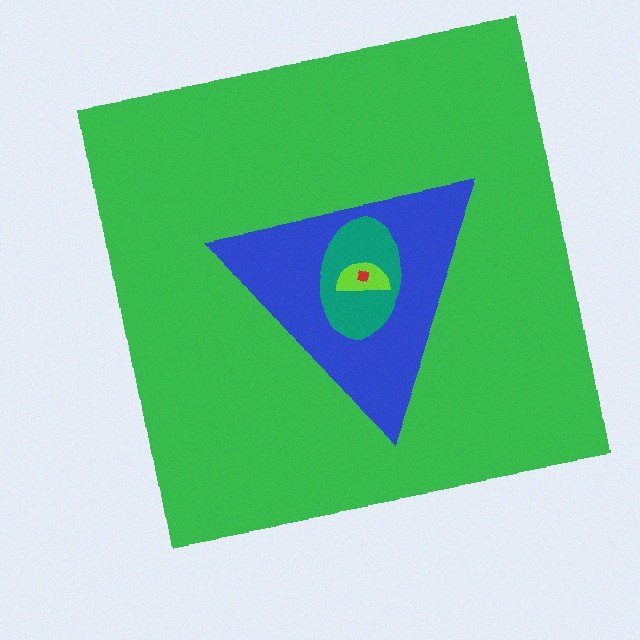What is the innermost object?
The red diamond.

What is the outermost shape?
The green square.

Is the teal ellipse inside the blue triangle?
Yes.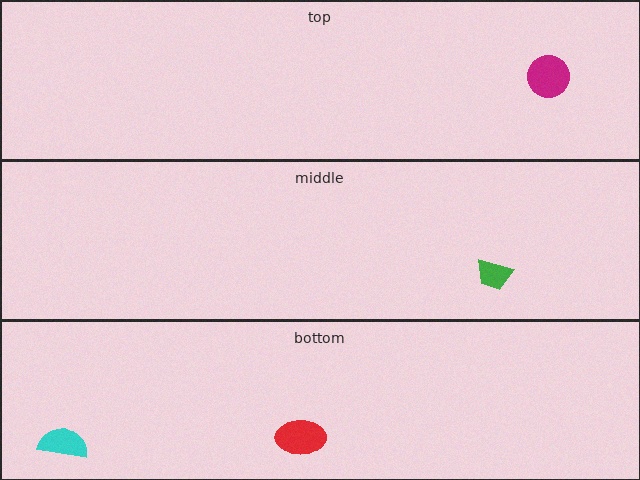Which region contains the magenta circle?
The top region.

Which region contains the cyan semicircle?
The bottom region.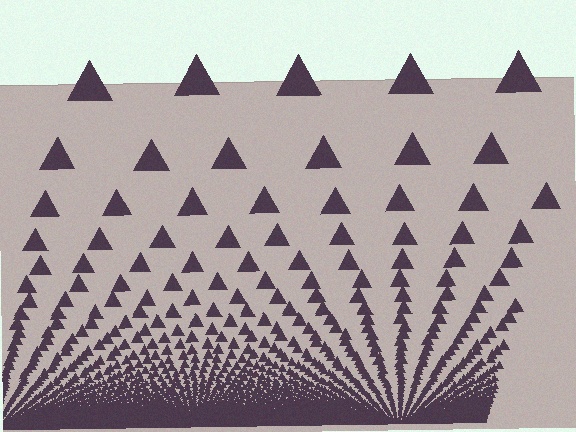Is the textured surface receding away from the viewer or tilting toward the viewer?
The surface appears to tilt toward the viewer. Texture elements get larger and sparser toward the top.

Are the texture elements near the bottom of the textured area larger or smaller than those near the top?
Smaller. The gradient is inverted — elements near the bottom are smaller and denser.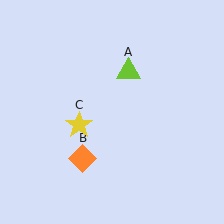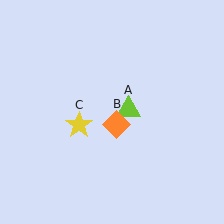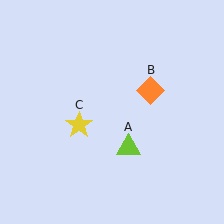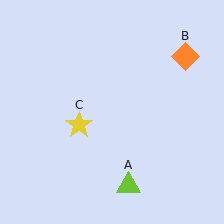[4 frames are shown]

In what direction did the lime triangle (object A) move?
The lime triangle (object A) moved down.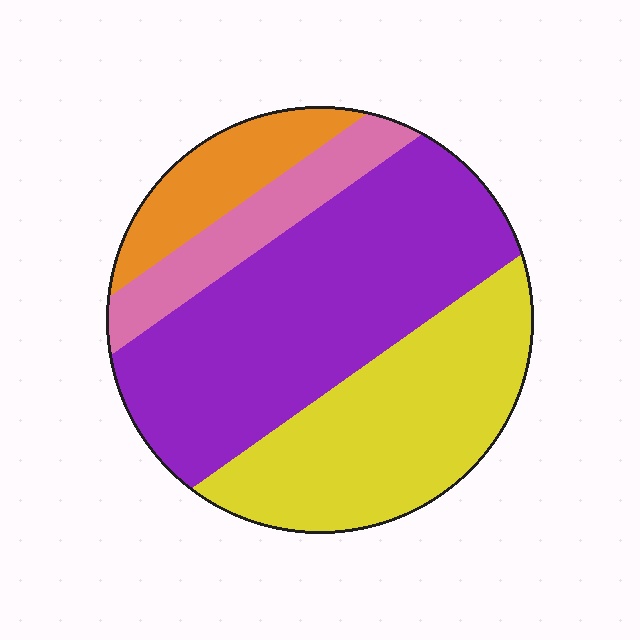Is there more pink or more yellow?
Yellow.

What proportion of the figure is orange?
Orange covers roughly 10% of the figure.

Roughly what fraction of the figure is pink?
Pink covers roughly 10% of the figure.